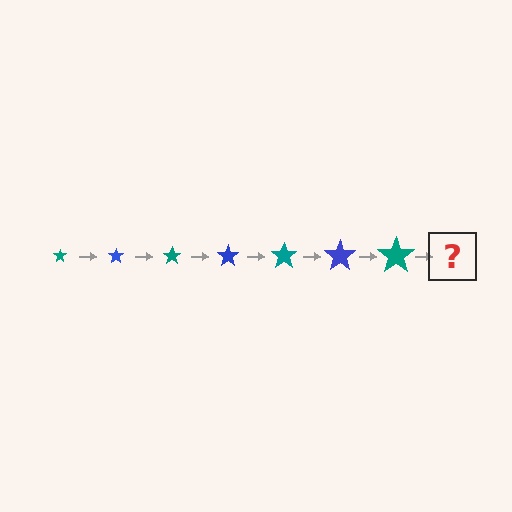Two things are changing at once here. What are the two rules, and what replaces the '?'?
The two rules are that the star grows larger each step and the color cycles through teal and blue. The '?' should be a blue star, larger than the previous one.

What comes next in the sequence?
The next element should be a blue star, larger than the previous one.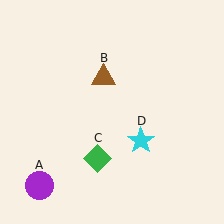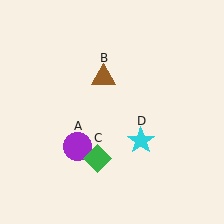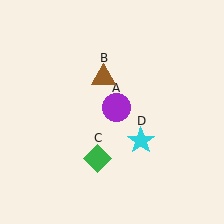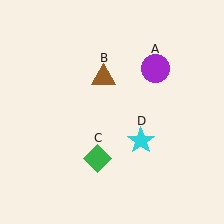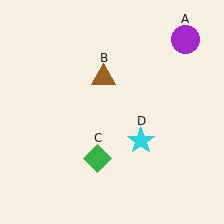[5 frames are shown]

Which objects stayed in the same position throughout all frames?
Brown triangle (object B) and green diamond (object C) and cyan star (object D) remained stationary.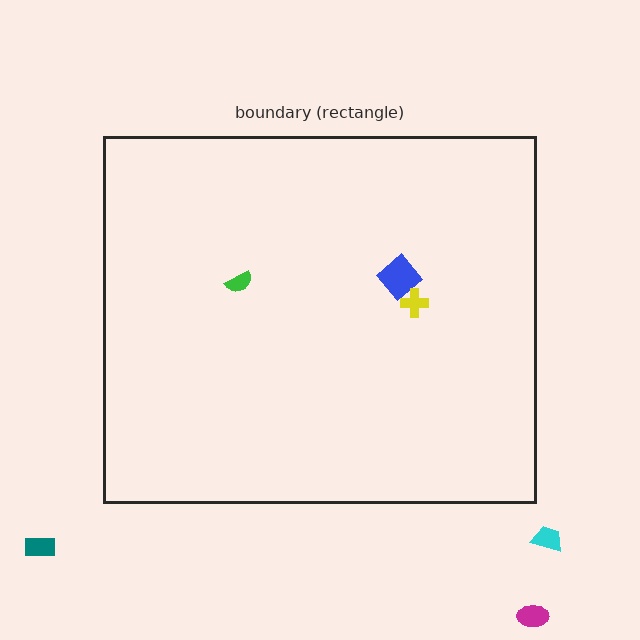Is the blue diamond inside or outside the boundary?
Inside.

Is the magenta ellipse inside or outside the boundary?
Outside.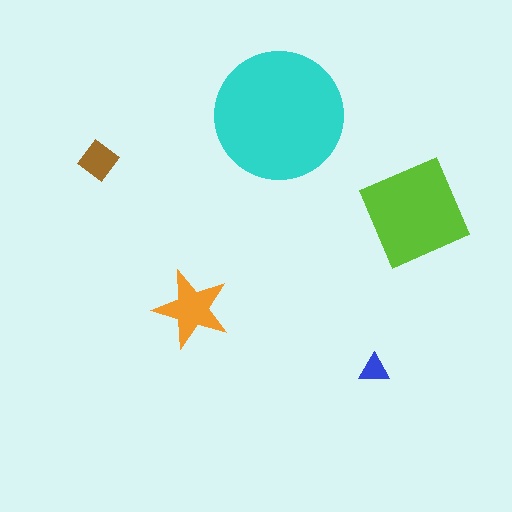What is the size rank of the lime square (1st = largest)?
2nd.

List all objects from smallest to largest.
The blue triangle, the brown diamond, the orange star, the lime square, the cyan circle.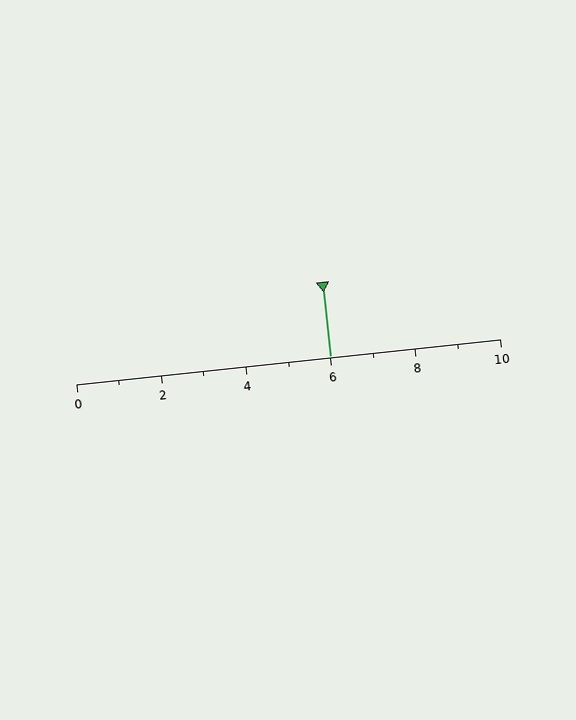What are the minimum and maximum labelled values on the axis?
The axis runs from 0 to 10.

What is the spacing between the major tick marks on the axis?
The major ticks are spaced 2 apart.